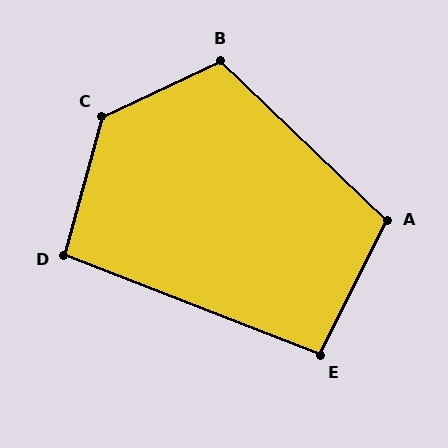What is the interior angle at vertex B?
Approximately 111 degrees (obtuse).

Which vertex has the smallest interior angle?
E, at approximately 95 degrees.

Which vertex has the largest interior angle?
C, at approximately 130 degrees.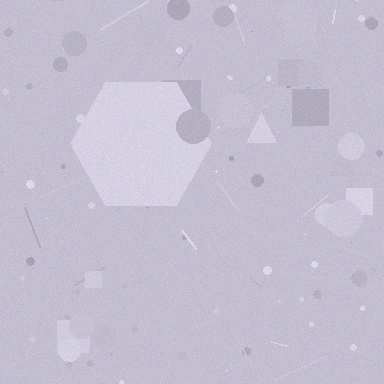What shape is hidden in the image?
A hexagon is hidden in the image.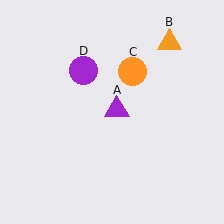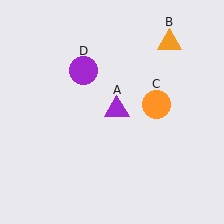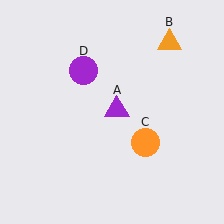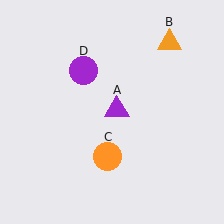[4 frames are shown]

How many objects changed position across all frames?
1 object changed position: orange circle (object C).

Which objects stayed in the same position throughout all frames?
Purple triangle (object A) and orange triangle (object B) and purple circle (object D) remained stationary.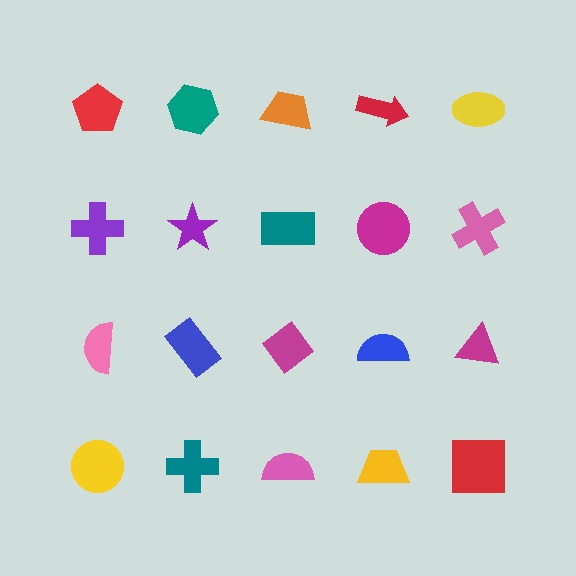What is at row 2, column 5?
A pink cross.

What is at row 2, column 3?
A teal rectangle.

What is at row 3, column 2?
A blue rectangle.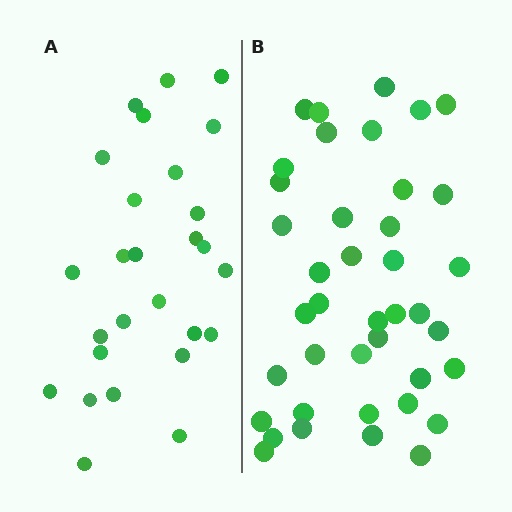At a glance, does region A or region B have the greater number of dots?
Region B (the right region) has more dots.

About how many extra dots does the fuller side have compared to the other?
Region B has approximately 15 more dots than region A.